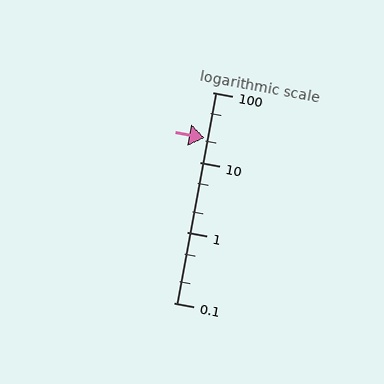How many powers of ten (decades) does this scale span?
The scale spans 3 decades, from 0.1 to 100.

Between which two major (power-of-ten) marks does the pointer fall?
The pointer is between 10 and 100.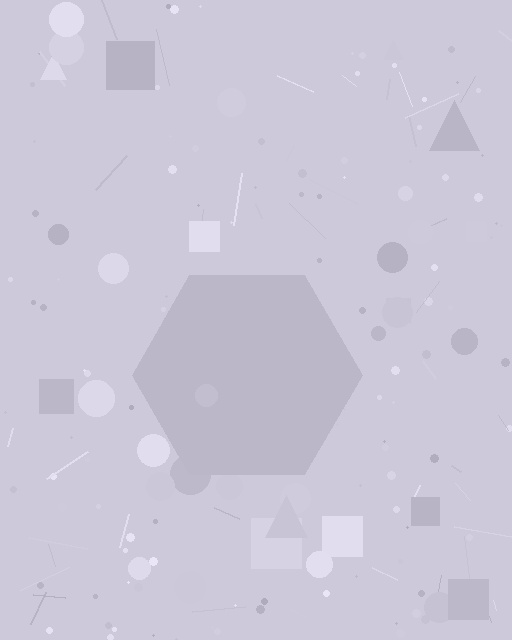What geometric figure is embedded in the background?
A hexagon is embedded in the background.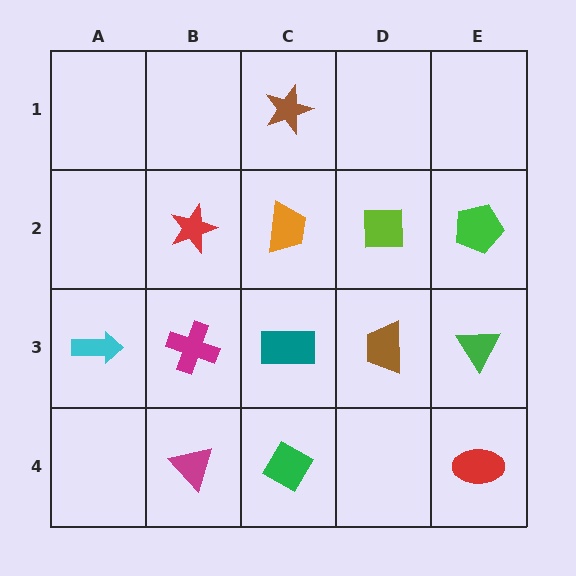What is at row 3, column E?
A green triangle.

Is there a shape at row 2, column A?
No, that cell is empty.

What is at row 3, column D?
A brown trapezoid.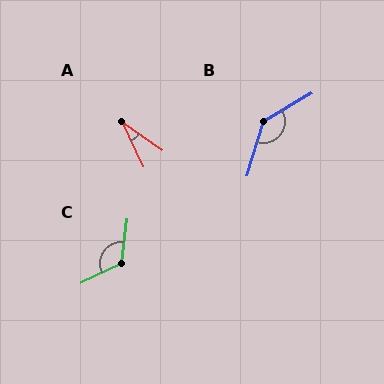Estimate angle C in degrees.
Approximately 123 degrees.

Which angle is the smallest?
A, at approximately 30 degrees.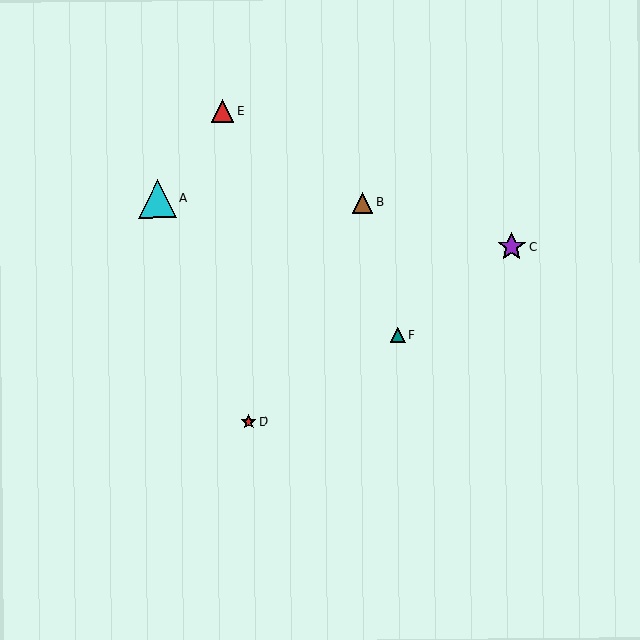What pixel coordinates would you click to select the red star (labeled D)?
Click at (249, 422) to select the red star D.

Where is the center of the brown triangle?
The center of the brown triangle is at (363, 203).